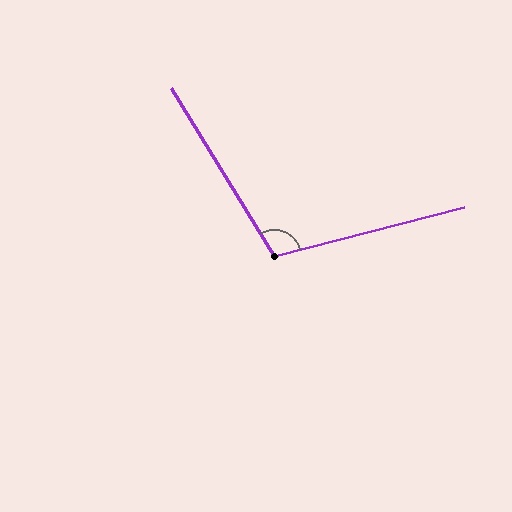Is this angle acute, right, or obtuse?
It is obtuse.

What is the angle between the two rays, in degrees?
Approximately 107 degrees.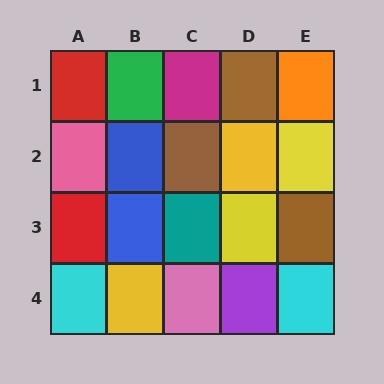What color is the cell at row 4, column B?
Yellow.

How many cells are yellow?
4 cells are yellow.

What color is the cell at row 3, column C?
Teal.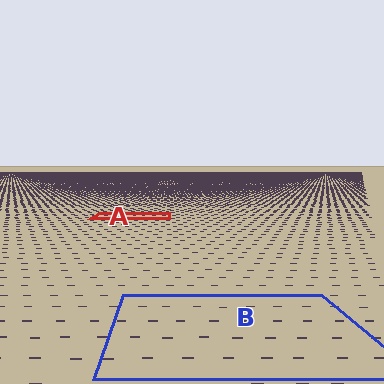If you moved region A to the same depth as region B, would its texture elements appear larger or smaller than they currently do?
They would appear larger. At a closer depth, the same texture elements are projected at a bigger on-screen size.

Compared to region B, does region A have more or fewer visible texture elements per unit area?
Region A has more texture elements per unit area — they are packed more densely because it is farther away.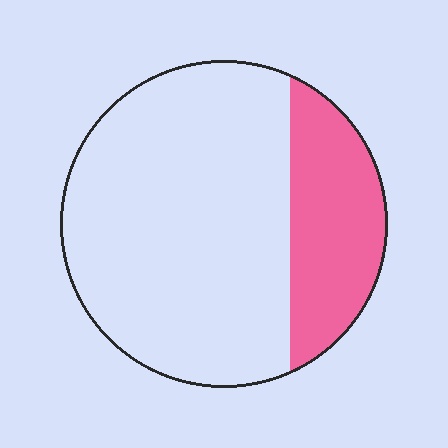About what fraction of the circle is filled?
About one quarter (1/4).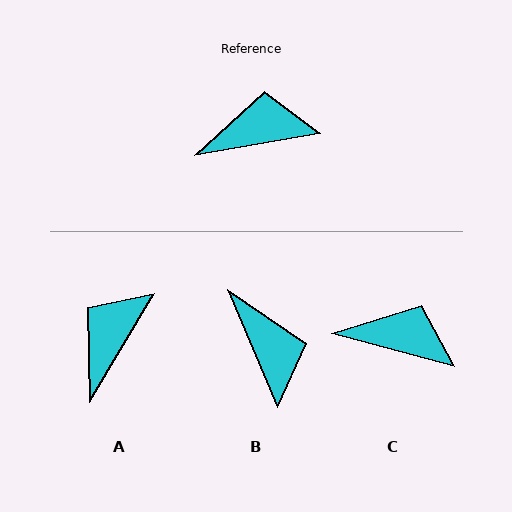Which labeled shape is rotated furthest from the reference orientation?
B, about 77 degrees away.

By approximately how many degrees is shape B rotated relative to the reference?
Approximately 77 degrees clockwise.